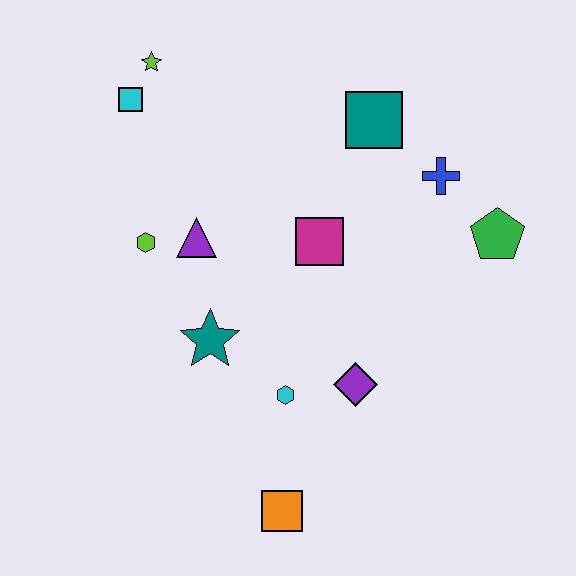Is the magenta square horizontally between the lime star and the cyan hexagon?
No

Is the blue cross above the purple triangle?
Yes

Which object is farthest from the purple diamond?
The lime star is farthest from the purple diamond.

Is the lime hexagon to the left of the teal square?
Yes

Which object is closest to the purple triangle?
The lime hexagon is closest to the purple triangle.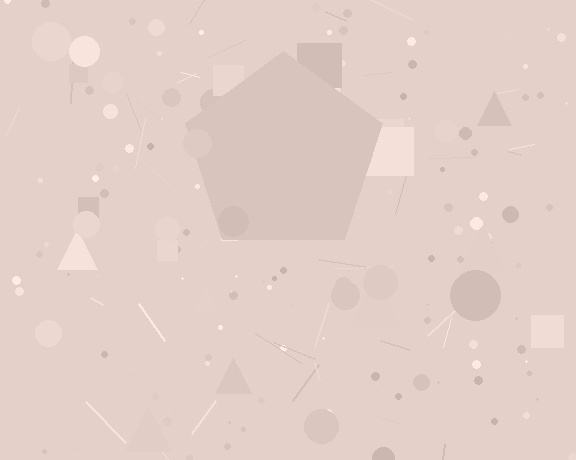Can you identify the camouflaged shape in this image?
The camouflaged shape is a pentagon.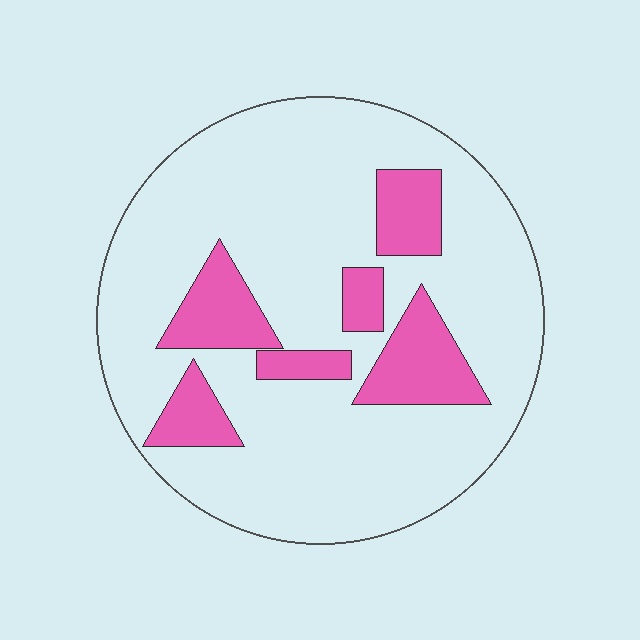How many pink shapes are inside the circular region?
6.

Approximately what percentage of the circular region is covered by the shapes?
Approximately 20%.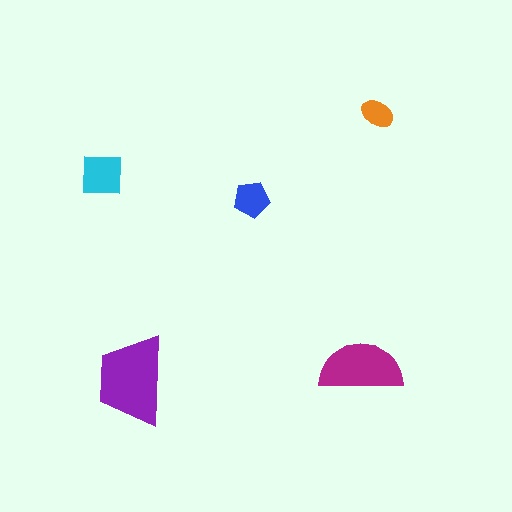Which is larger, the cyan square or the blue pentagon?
The cyan square.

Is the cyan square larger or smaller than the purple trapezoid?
Smaller.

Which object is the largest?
The purple trapezoid.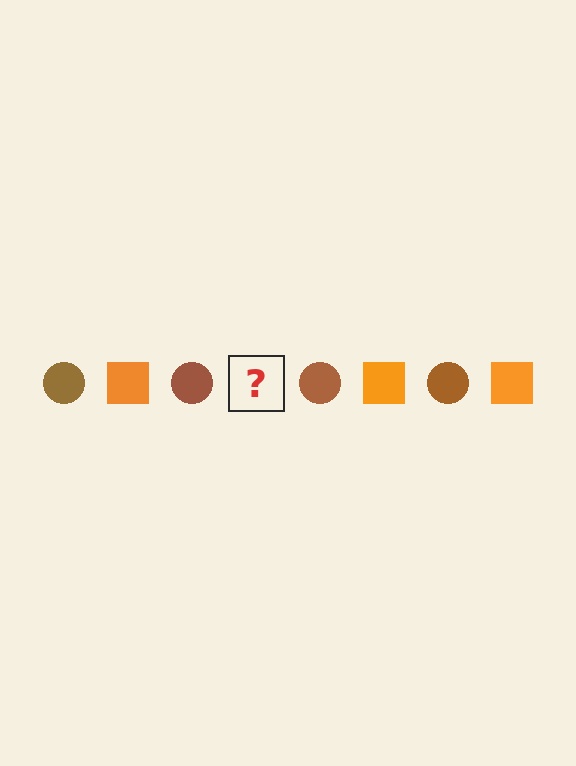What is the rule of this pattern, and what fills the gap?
The rule is that the pattern alternates between brown circle and orange square. The gap should be filled with an orange square.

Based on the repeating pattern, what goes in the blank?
The blank should be an orange square.